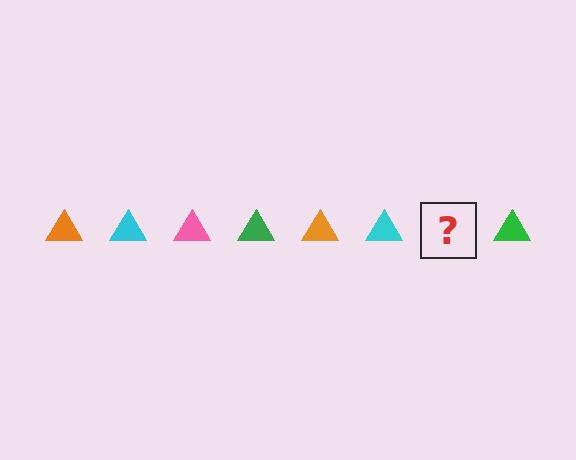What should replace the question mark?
The question mark should be replaced with a pink triangle.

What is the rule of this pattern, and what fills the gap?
The rule is that the pattern cycles through orange, cyan, pink, green triangles. The gap should be filled with a pink triangle.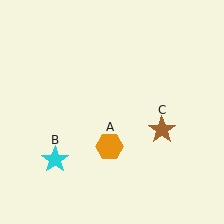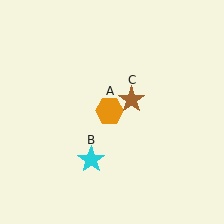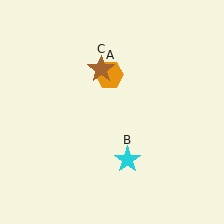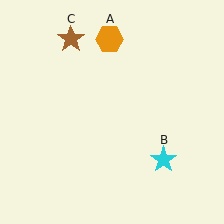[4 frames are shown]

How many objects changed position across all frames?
3 objects changed position: orange hexagon (object A), cyan star (object B), brown star (object C).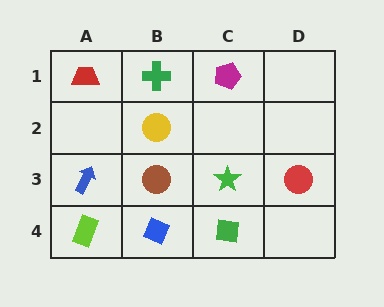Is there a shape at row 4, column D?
No, that cell is empty.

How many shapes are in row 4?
3 shapes.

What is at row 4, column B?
A blue diamond.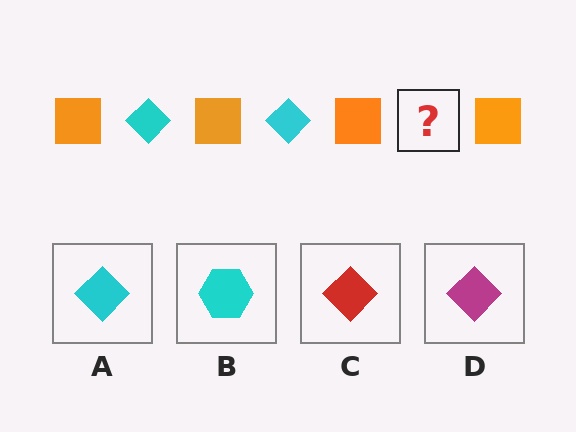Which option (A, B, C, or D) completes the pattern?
A.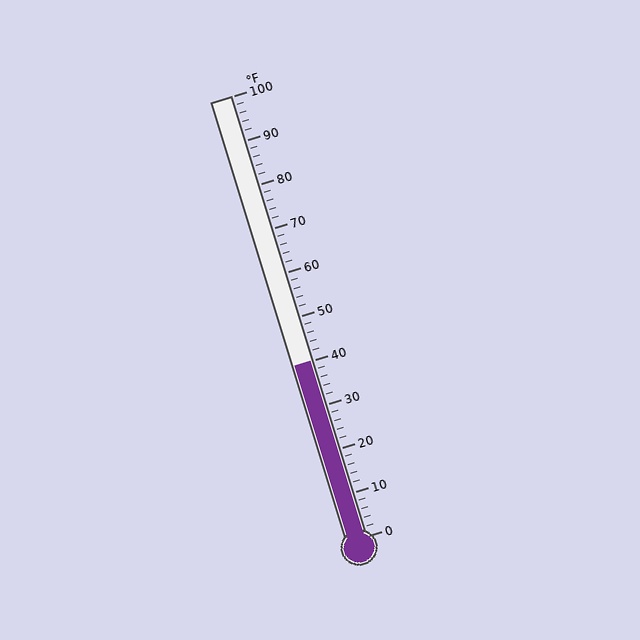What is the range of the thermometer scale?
The thermometer scale ranges from 0°F to 100°F.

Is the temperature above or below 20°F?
The temperature is above 20°F.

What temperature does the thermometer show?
The thermometer shows approximately 40°F.